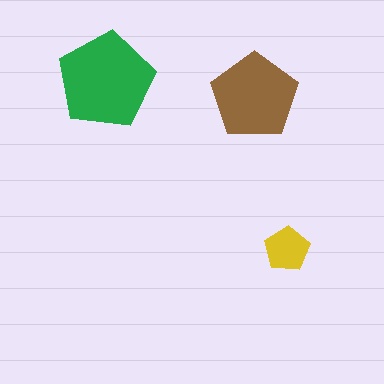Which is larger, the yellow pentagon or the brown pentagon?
The brown one.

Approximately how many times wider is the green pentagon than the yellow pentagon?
About 2 times wider.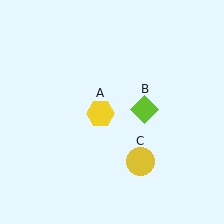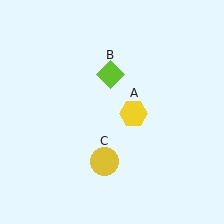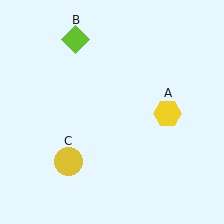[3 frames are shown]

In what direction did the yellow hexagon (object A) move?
The yellow hexagon (object A) moved right.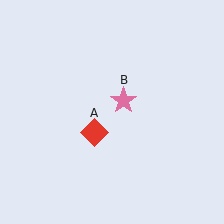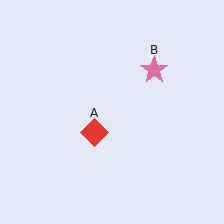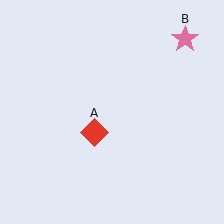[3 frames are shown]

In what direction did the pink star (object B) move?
The pink star (object B) moved up and to the right.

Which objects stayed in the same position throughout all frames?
Red diamond (object A) remained stationary.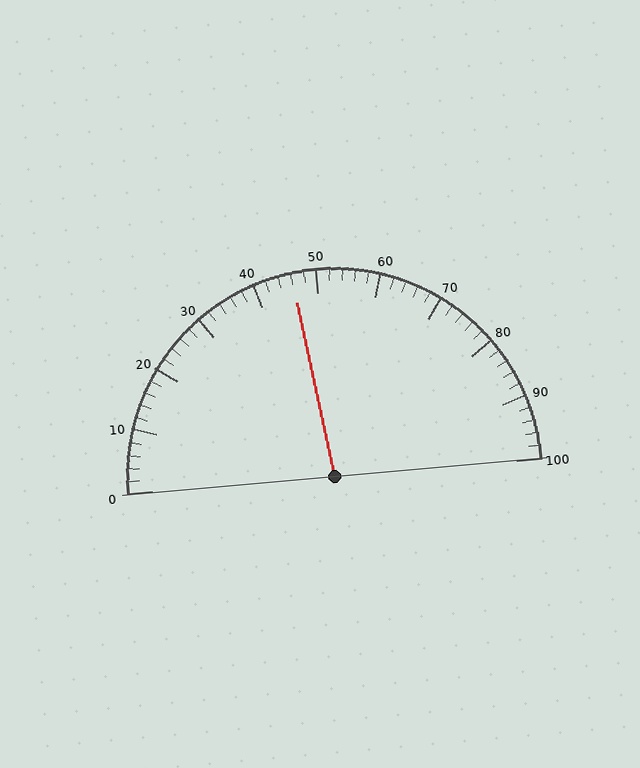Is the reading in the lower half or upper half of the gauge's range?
The reading is in the lower half of the range (0 to 100).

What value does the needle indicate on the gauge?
The needle indicates approximately 46.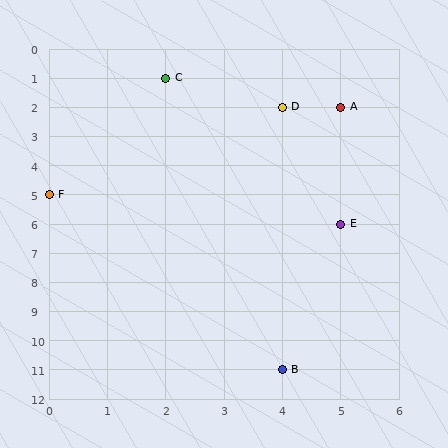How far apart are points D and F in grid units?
Points D and F are 4 columns and 3 rows apart (about 5.0 grid units diagonally).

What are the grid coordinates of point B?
Point B is at grid coordinates (4, 11).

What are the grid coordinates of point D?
Point D is at grid coordinates (4, 2).